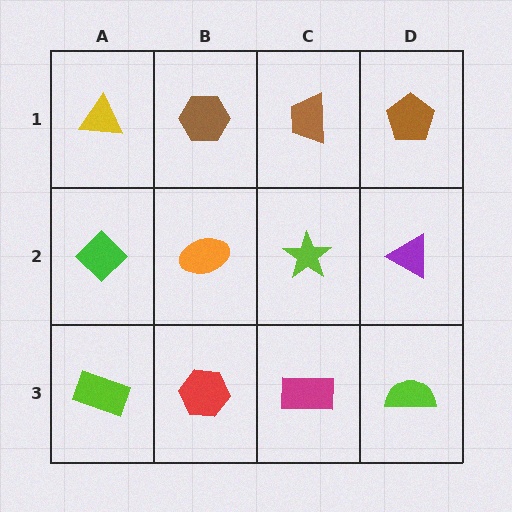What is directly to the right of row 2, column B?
A lime star.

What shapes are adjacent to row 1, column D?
A purple triangle (row 2, column D), a brown trapezoid (row 1, column C).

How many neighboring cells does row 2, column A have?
3.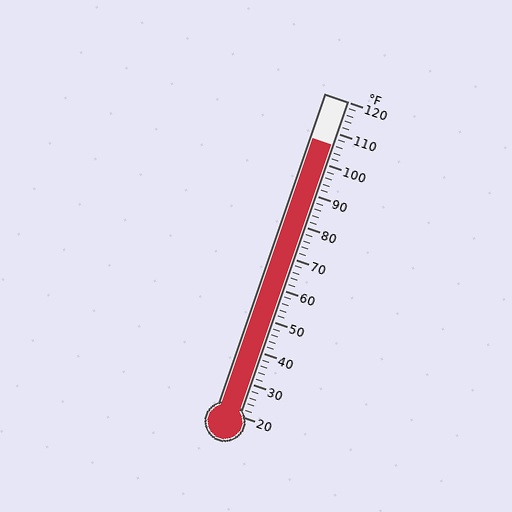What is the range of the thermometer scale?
The thermometer scale ranges from 20°F to 120°F.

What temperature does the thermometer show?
The thermometer shows approximately 106°F.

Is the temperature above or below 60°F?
The temperature is above 60°F.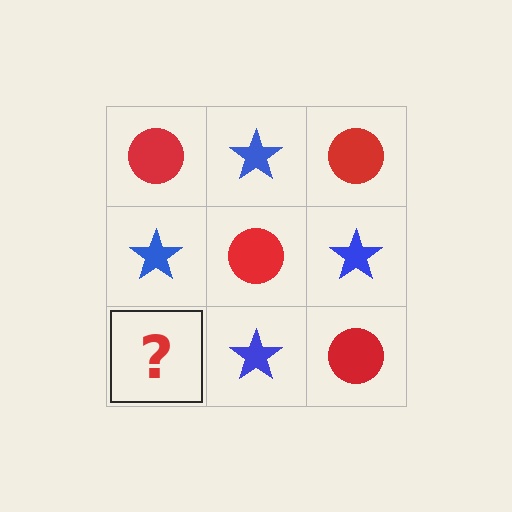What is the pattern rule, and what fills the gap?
The rule is that it alternates red circle and blue star in a checkerboard pattern. The gap should be filled with a red circle.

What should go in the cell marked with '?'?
The missing cell should contain a red circle.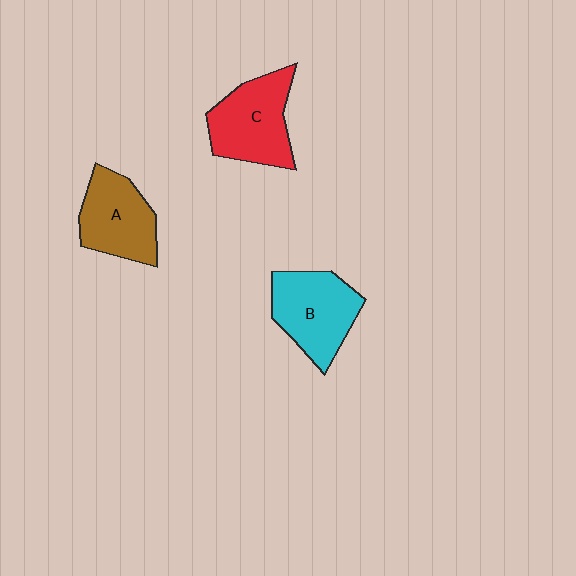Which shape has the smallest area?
Shape A (brown).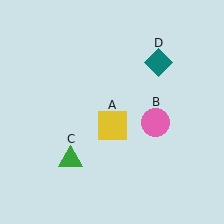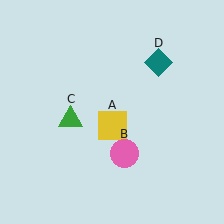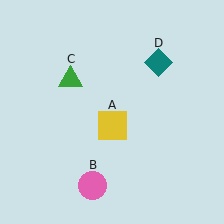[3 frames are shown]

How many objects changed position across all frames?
2 objects changed position: pink circle (object B), green triangle (object C).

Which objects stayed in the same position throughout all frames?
Yellow square (object A) and teal diamond (object D) remained stationary.